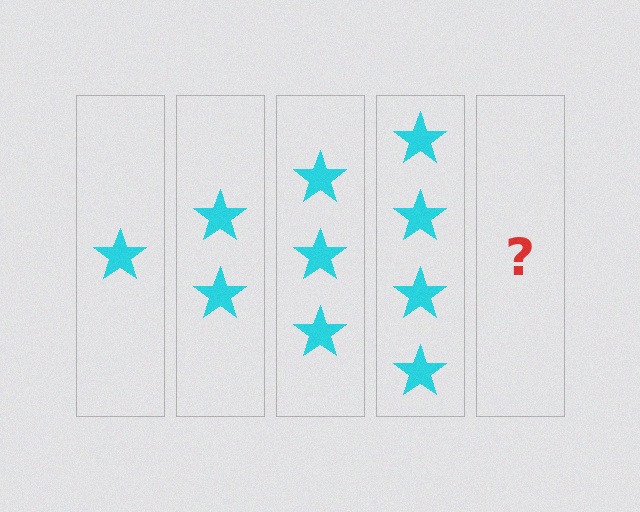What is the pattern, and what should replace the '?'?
The pattern is that each step adds one more star. The '?' should be 5 stars.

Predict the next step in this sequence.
The next step is 5 stars.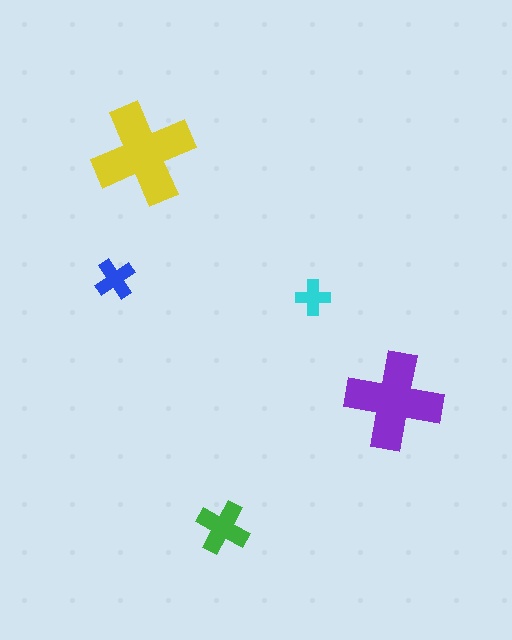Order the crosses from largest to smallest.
the yellow one, the purple one, the green one, the blue one, the cyan one.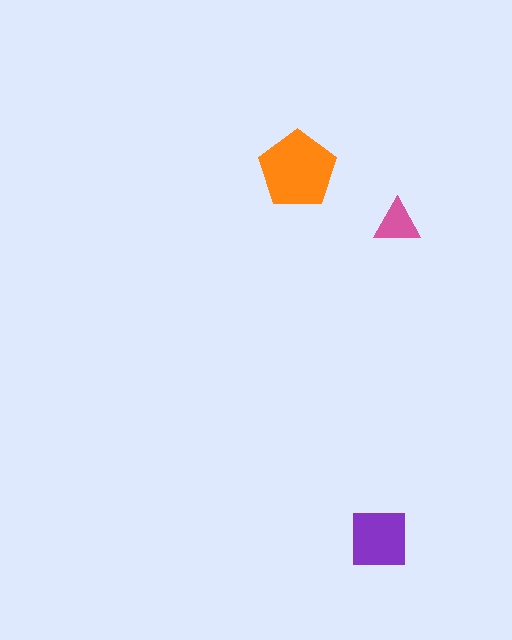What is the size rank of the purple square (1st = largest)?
2nd.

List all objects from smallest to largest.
The pink triangle, the purple square, the orange pentagon.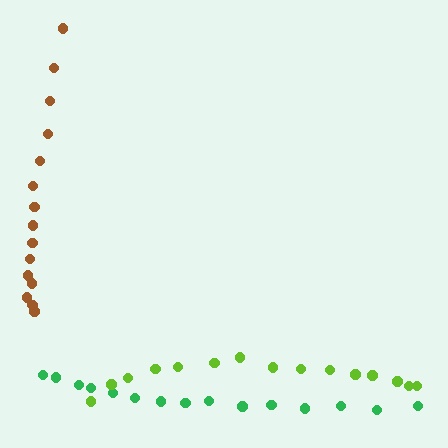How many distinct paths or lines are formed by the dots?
There are 3 distinct paths.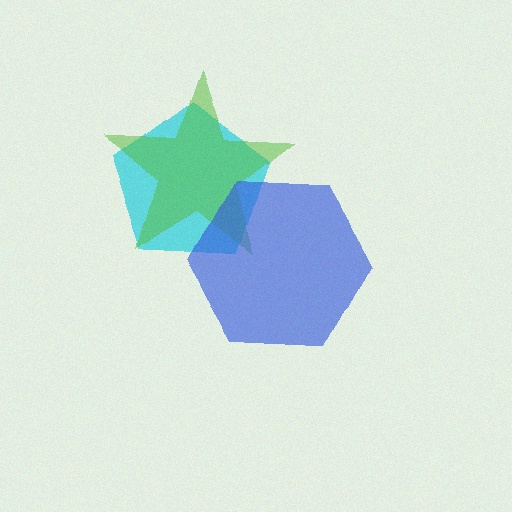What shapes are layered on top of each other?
The layered shapes are: a cyan pentagon, a lime star, a blue hexagon.